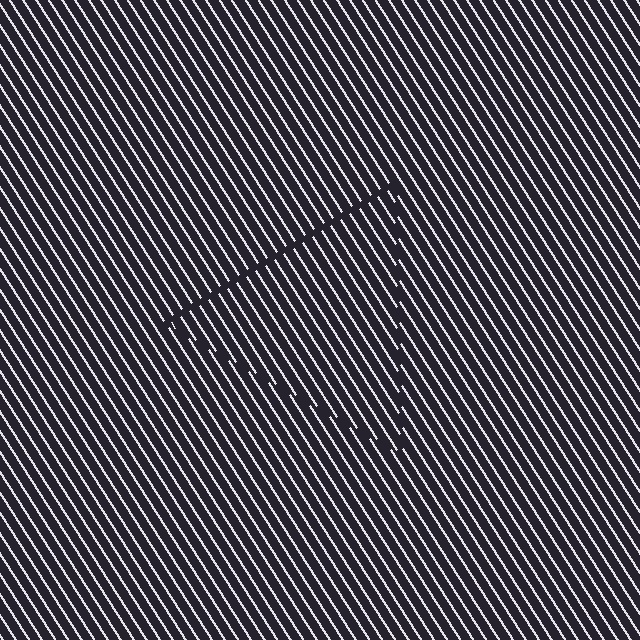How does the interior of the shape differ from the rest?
The interior of the shape contains the same grating, shifted by half a period — the contour is defined by the phase discontinuity where line-ends from the inner and outer gratings abut.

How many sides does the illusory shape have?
3 sides — the line-ends trace a triangle.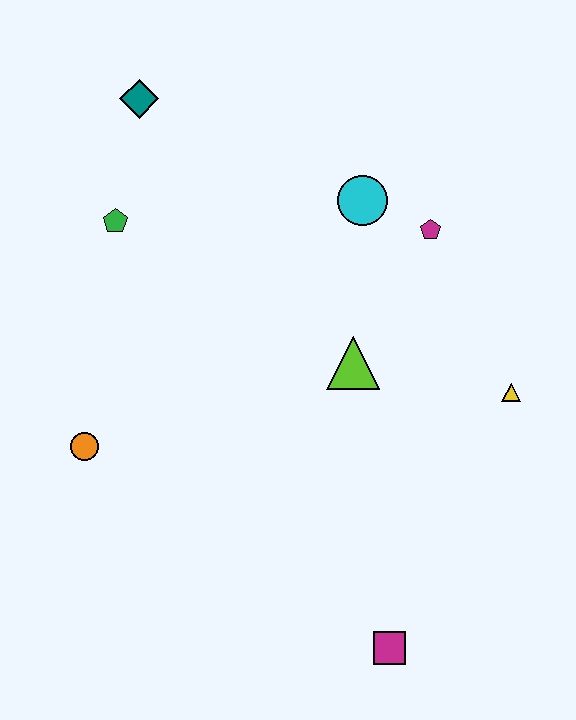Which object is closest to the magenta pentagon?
The cyan circle is closest to the magenta pentagon.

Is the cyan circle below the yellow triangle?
No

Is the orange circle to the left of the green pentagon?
Yes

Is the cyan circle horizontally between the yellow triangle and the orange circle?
Yes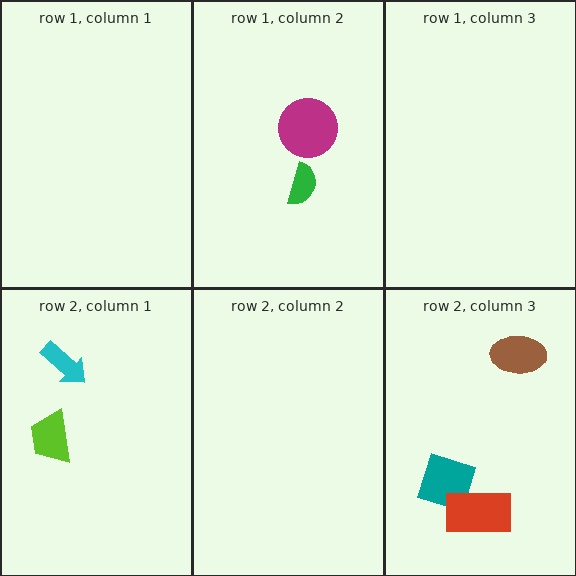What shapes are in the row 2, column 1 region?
The cyan arrow, the lime trapezoid.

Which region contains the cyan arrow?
The row 2, column 1 region.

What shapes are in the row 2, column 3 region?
The brown ellipse, the teal square, the red rectangle.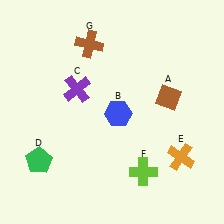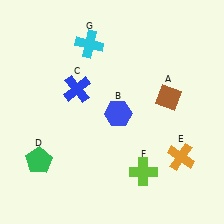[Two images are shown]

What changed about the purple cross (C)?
In Image 1, C is purple. In Image 2, it changed to blue.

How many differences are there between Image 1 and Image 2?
There are 2 differences between the two images.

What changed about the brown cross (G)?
In Image 1, G is brown. In Image 2, it changed to cyan.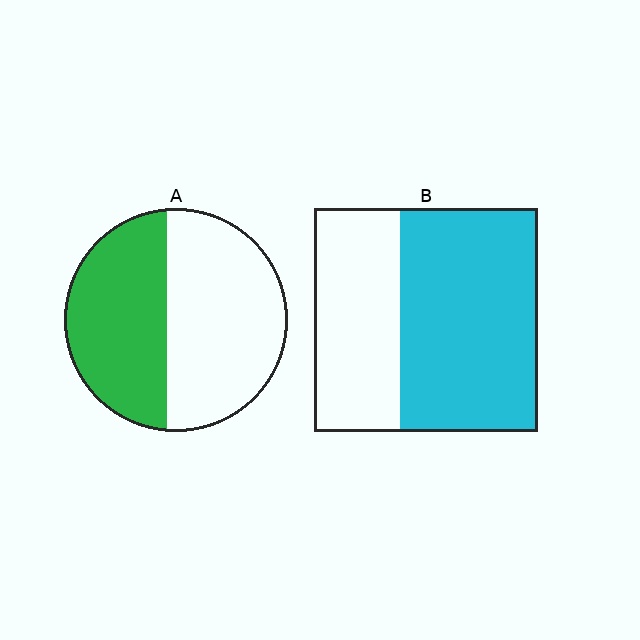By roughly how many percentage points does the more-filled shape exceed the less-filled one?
By roughly 15 percentage points (B over A).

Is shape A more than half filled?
No.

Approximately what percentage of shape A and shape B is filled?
A is approximately 45% and B is approximately 60%.